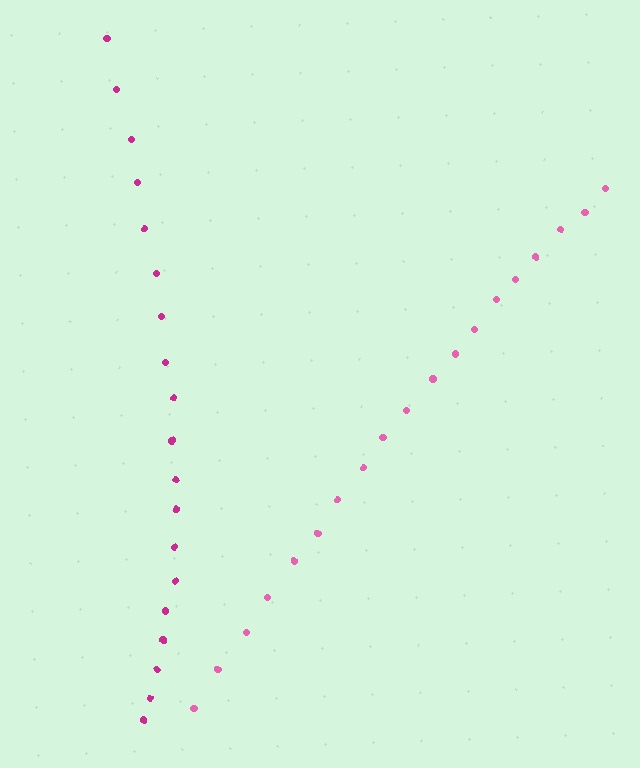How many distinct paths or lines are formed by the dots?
There are 2 distinct paths.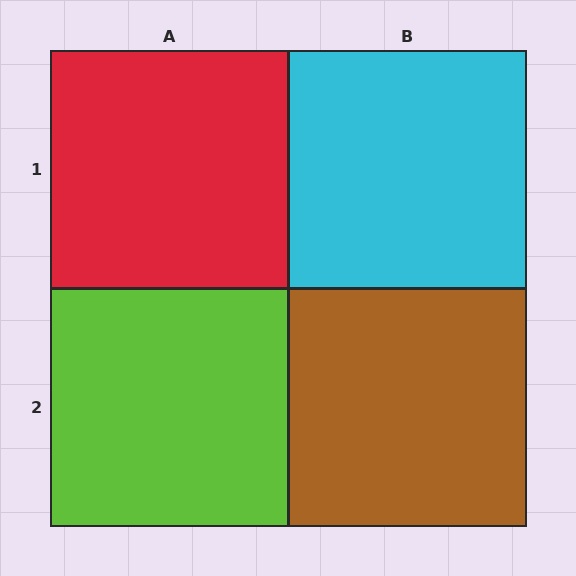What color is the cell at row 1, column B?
Cyan.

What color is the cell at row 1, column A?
Red.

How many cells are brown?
1 cell is brown.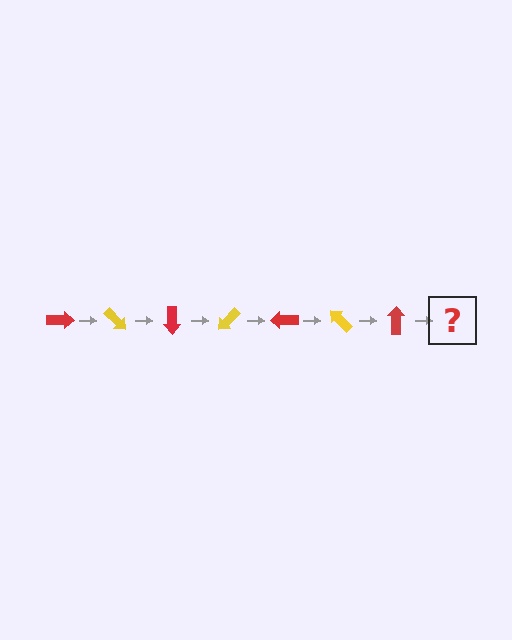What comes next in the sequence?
The next element should be a yellow arrow, rotated 315 degrees from the start.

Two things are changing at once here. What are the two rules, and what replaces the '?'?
The two rules are that it rotates 45 degrees each step and the color cycles through red and yellow. The '?' should be a yellow arrow, rotated 315 degrees from the start.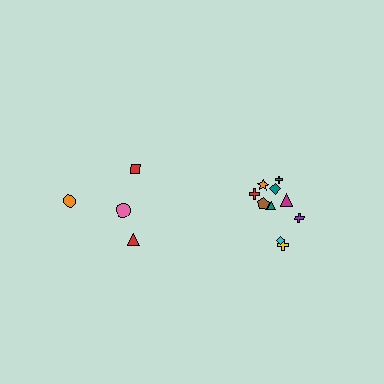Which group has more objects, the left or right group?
The right group.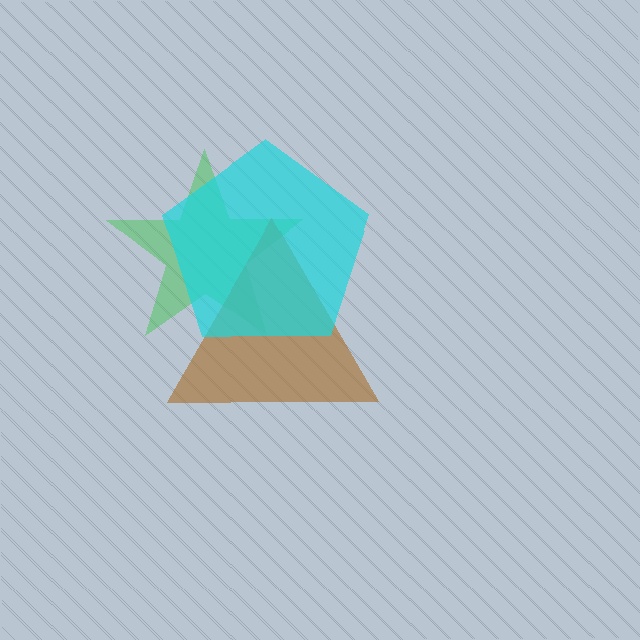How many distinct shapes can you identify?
There are 3 distinct shapes: a green star, a brown triangle, a cyan pentagon.